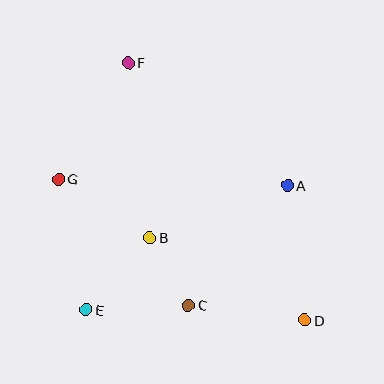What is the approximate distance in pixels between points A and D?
The distance between A and D is approximately 136 pixels.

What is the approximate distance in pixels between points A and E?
The distance between A and E is approximately 237 pixels.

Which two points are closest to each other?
Points B and C are closest to each other.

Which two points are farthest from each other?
Points D and F are farthest from each other.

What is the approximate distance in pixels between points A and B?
The distance between A and B is approximately 147 pixels.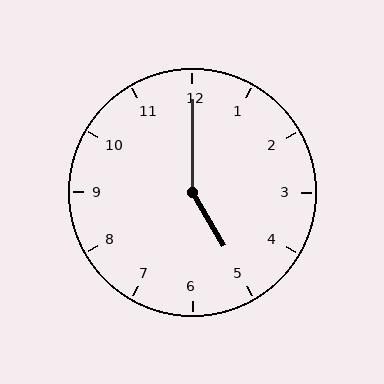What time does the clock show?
5:00.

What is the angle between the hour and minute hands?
Approximately 150 degrees.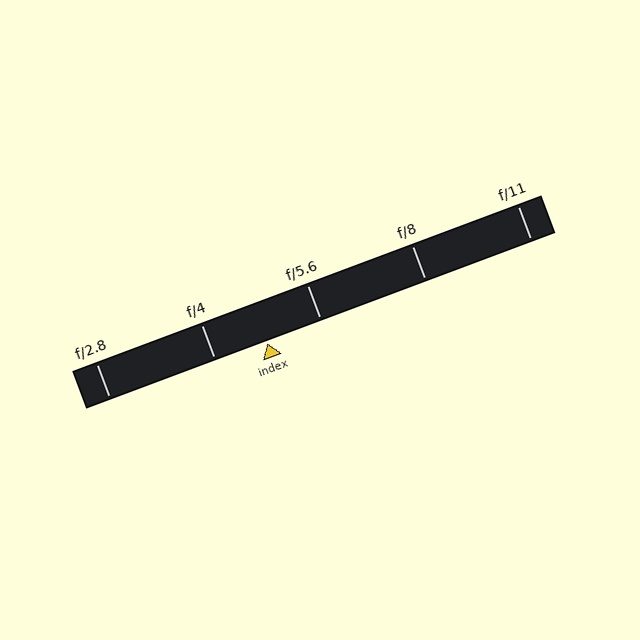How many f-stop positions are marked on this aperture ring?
There are 5 f-stop positions marked.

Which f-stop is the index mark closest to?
The index mark is closest to f/4.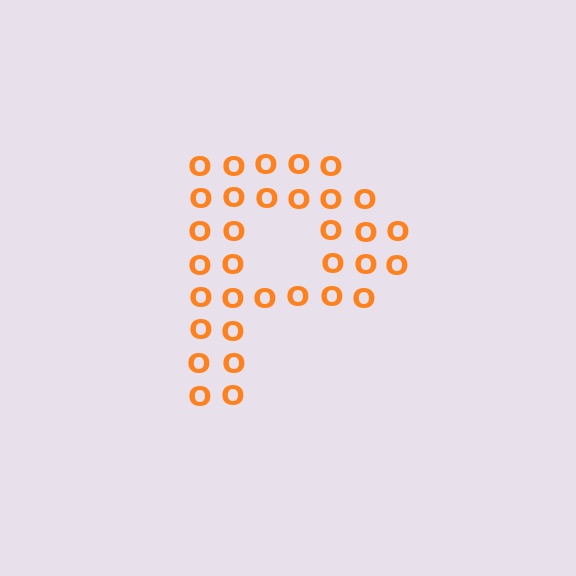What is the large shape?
The large shape is the letter P.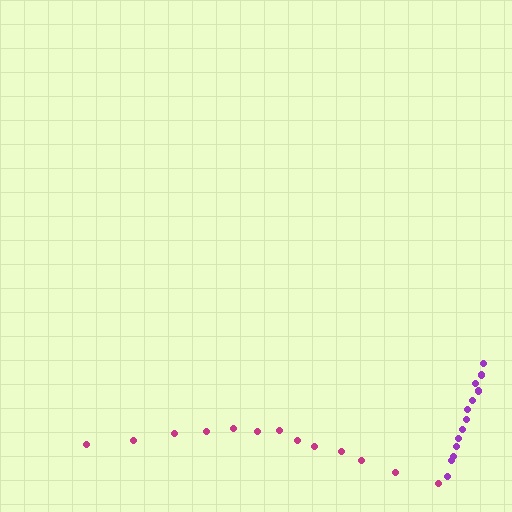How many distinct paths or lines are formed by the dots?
There are 2 distinct paths.